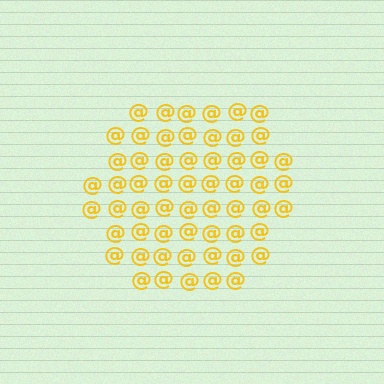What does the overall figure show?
The overall figure shows a hexagon.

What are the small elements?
The small elements are at signs.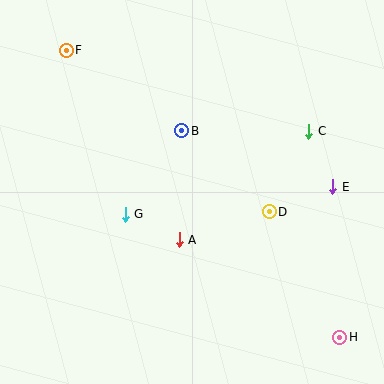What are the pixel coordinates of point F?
Point F is at (66, 50).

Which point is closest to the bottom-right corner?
Point H is closest to the bottom-right corner.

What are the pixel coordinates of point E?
Point E is at (333, 187).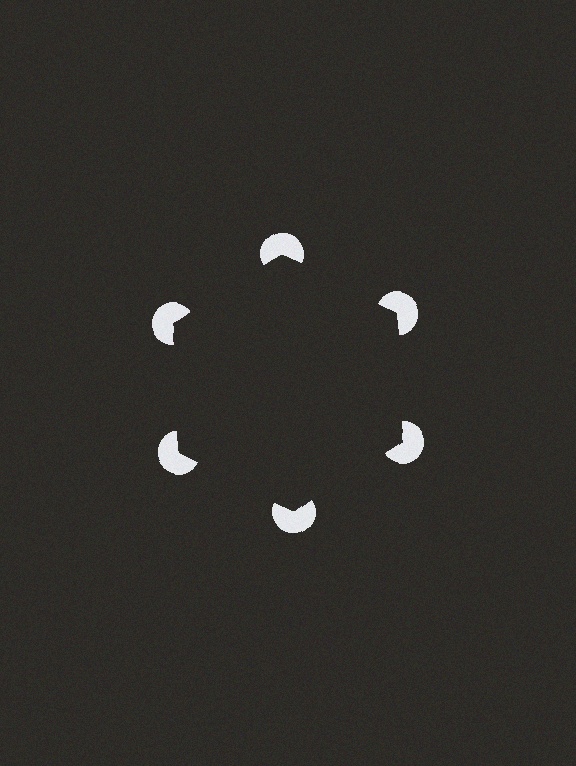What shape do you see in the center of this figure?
An illusory hexagon — its edges are inferred from the aligned wedge cuts in the pac-man discs, not physically drawn.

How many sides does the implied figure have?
6 sides.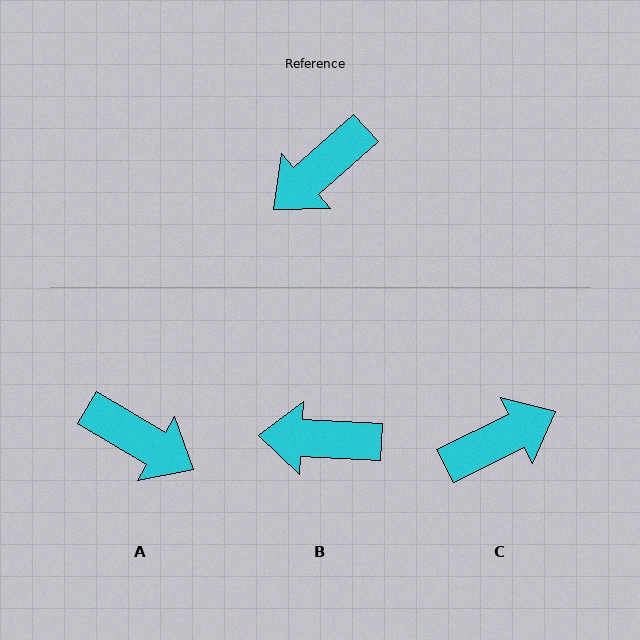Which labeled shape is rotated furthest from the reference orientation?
C, about 165 degrees away.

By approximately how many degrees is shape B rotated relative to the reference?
Approximately 44 degrees clockwise.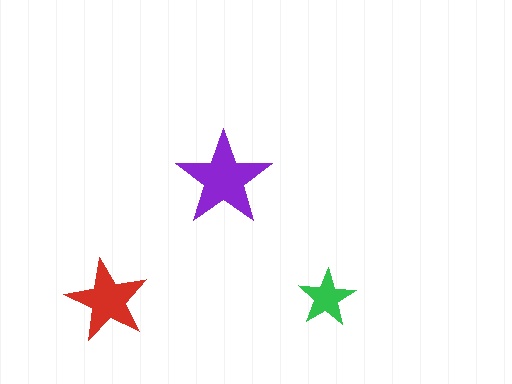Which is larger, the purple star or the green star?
The purple one.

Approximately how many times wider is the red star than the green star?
About 1.5 times wider.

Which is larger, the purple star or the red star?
The purple one.